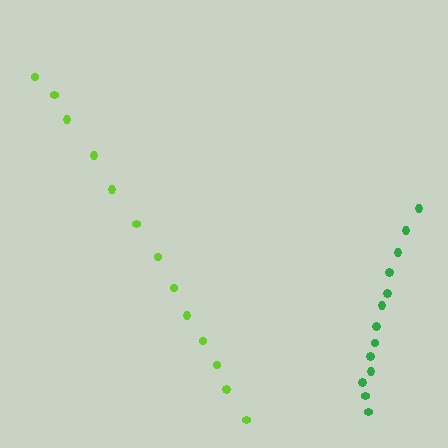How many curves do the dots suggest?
There are 2 distinct paths.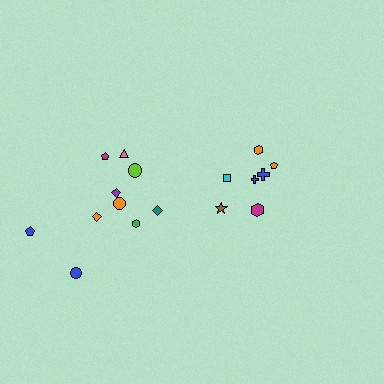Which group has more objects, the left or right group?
The left group.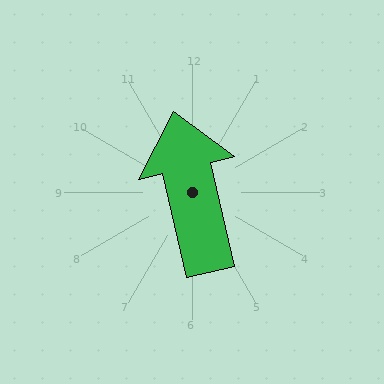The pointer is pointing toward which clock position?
Roughly 12 o'clock.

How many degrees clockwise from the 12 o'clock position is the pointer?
Approximately 347 degrees.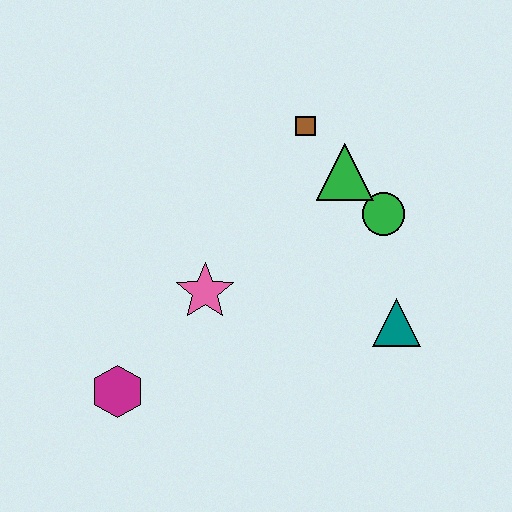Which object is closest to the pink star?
The magenta hexagon is closest to the pink star.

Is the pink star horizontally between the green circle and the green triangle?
No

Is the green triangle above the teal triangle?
Yes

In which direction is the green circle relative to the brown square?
The green circle is below the brown square.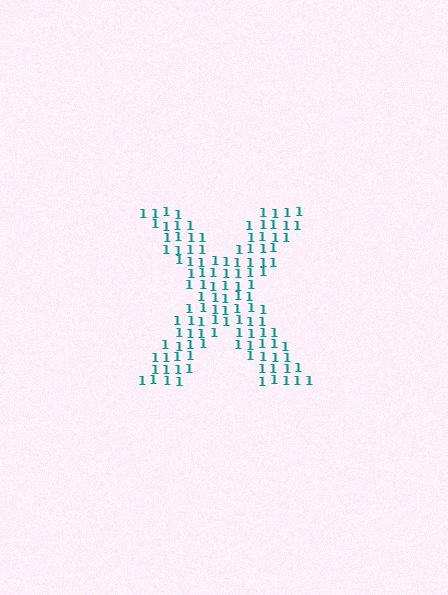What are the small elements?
The small elements are digit 1's.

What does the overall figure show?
The overall figure shows the letter X.